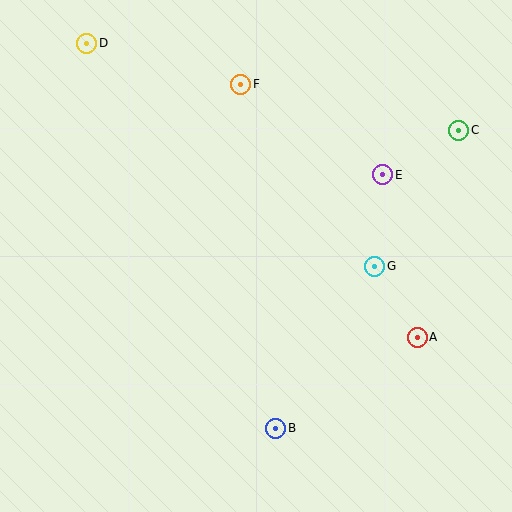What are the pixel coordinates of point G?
Point G is at (375, 266).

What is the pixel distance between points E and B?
The distance between E and B is 275 pixels.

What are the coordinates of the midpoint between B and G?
The midpoint between B and G is at (325, 347).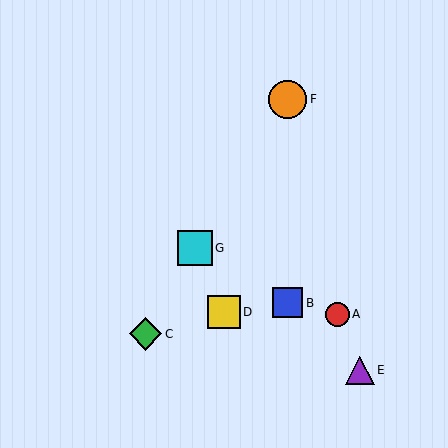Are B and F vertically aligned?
Yes, both are at x≈288.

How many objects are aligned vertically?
2 objects (B, F) are aligned vertically.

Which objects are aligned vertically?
Objects B, F are aligned vertically.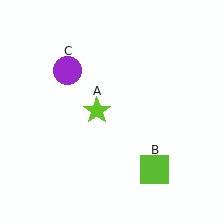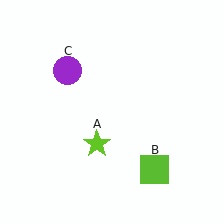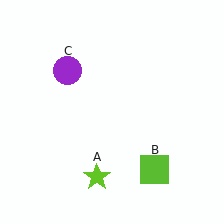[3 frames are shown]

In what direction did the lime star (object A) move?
The lime star (object A) moved down.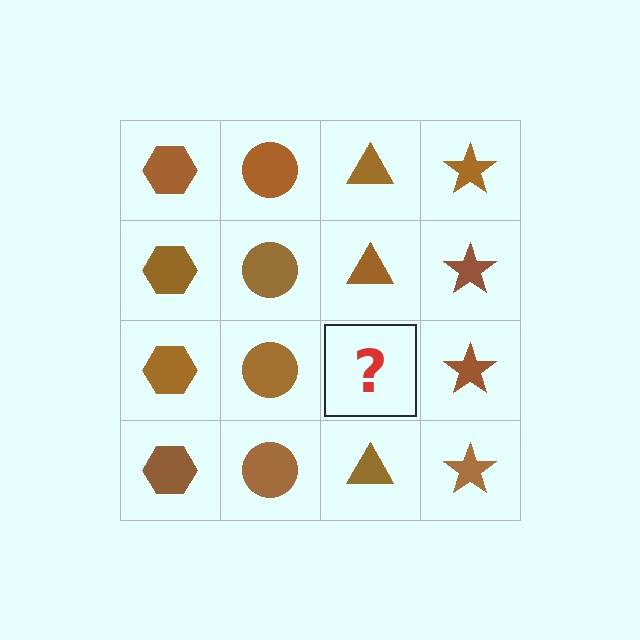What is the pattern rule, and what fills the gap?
The rule is that each column has a consistent shape. The gap should be filled with a brown triangle.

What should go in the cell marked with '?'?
The missing cell should contain a brown triangle.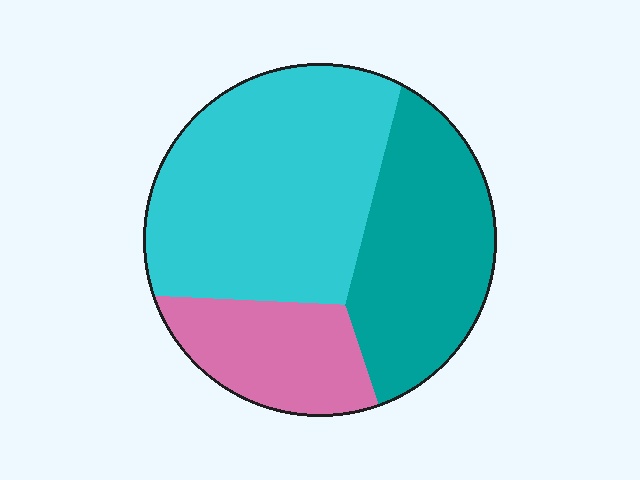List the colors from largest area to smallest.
From largest to smallest: cyan, teal, pink.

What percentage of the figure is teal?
Teal covers about 30% of the figure.